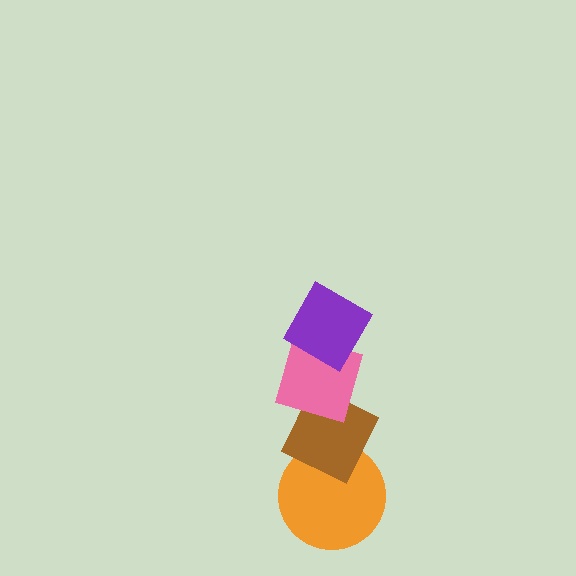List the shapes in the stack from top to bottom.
From top to bottom: the purple diamond, the pink diamond, the brown diamond, the orange circle.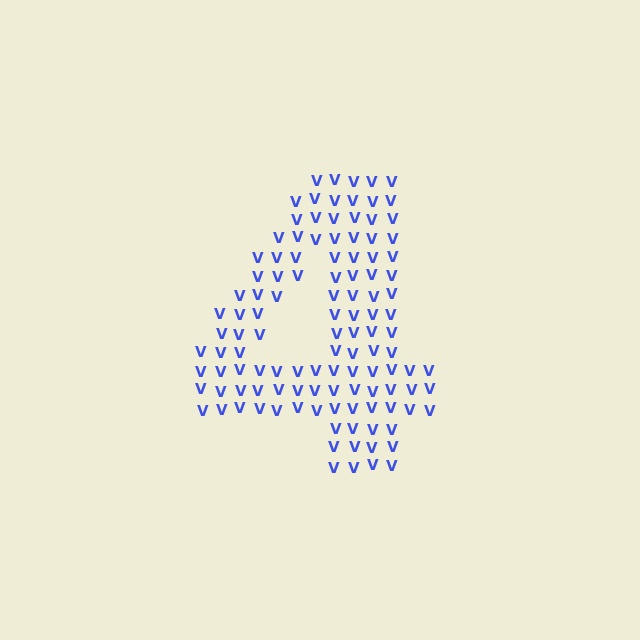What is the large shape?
The large shape is the digit 4.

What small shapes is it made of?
It is made of small letter V's.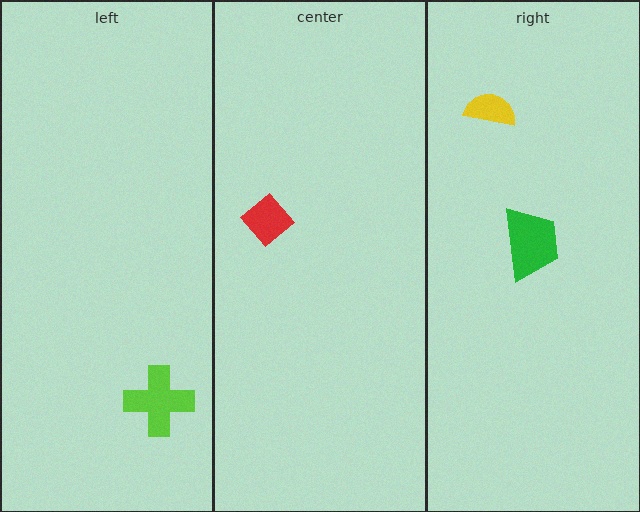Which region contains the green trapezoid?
The right region.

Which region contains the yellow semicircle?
The right region.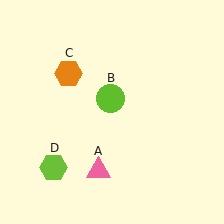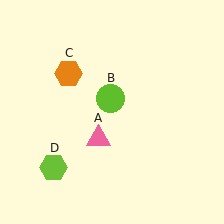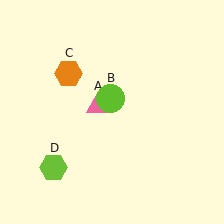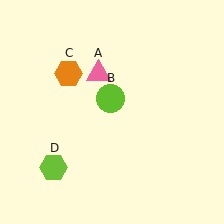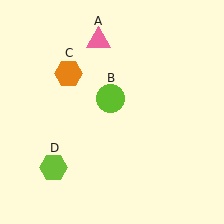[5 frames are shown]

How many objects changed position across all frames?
1 object changed position: pink triangle (object A).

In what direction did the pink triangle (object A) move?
The pink triangle (object A) moved up.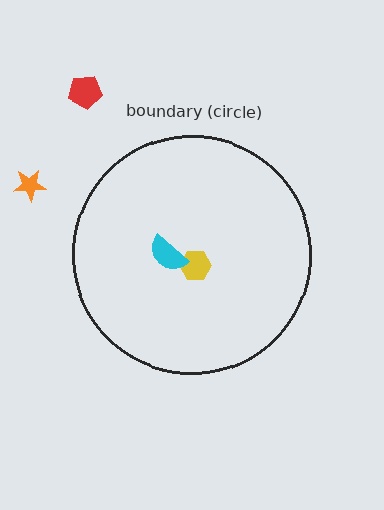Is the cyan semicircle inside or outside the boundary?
Inside.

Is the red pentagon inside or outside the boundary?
Outside.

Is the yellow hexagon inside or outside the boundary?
Inside.